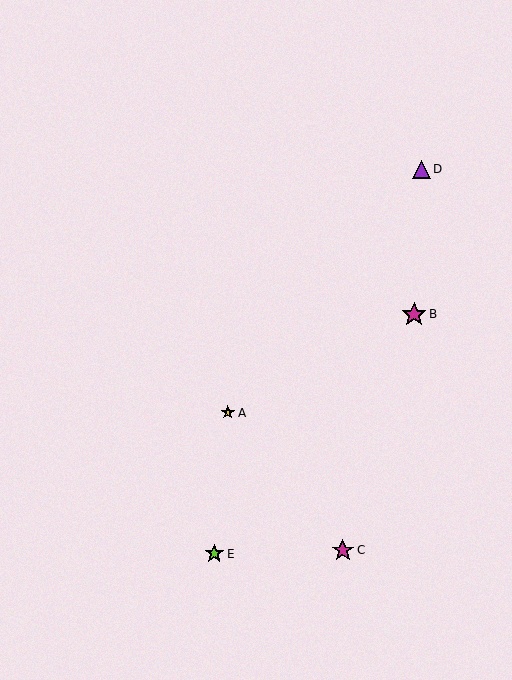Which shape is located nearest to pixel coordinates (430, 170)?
The purple triangle (labeled D) at (421, 169) is nearest to that location.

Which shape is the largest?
The magenta star (labeled B) is the largest.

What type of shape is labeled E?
Shape E is a lime star.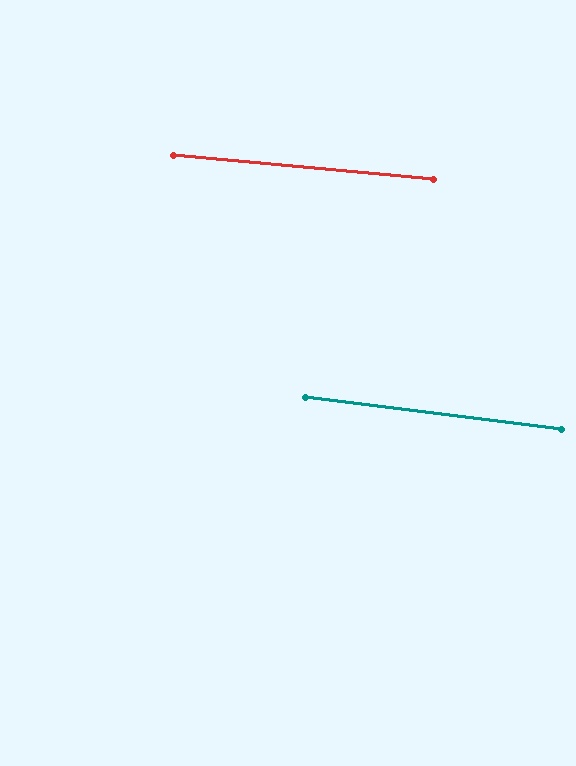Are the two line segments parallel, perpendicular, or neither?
Parallel — their directions differ by only 2.0°.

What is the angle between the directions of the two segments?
Approximately 2 degrees.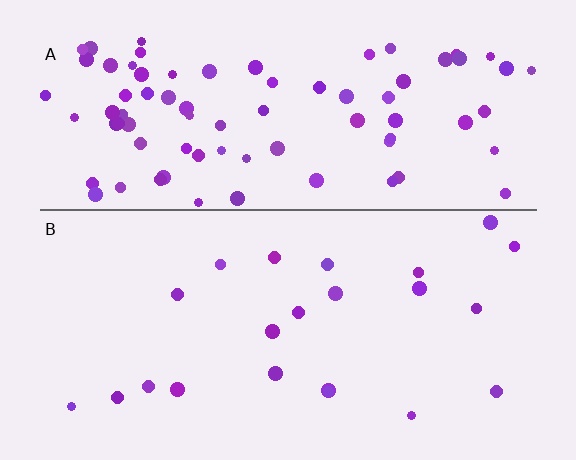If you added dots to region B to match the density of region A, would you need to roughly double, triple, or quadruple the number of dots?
Approximately quadruple.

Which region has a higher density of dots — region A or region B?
A (the top).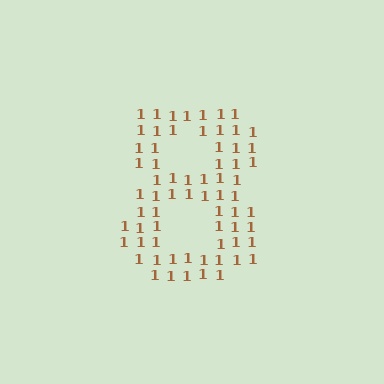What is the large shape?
The large shape is the digit 8.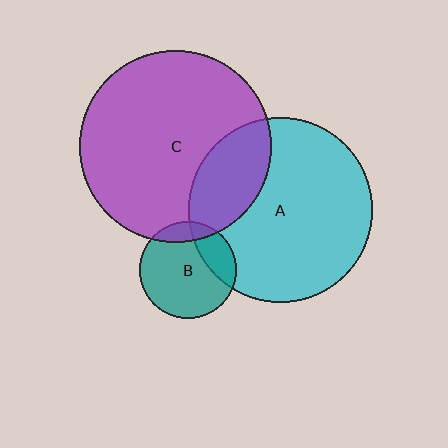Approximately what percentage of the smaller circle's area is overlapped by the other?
Approximately 15%.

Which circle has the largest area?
Circle C (purple).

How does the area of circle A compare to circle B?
Approximately 3.6 times.